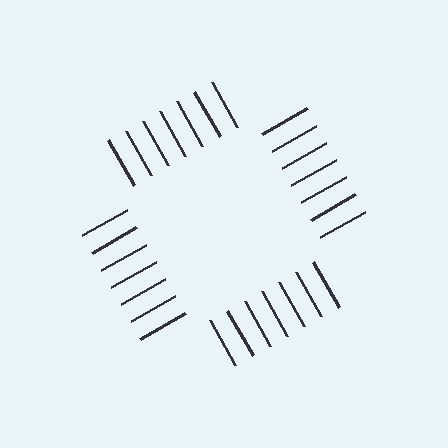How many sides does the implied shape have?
4 sides — the line-ends trace a square.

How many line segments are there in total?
28 — 7 along each of the 4 edges.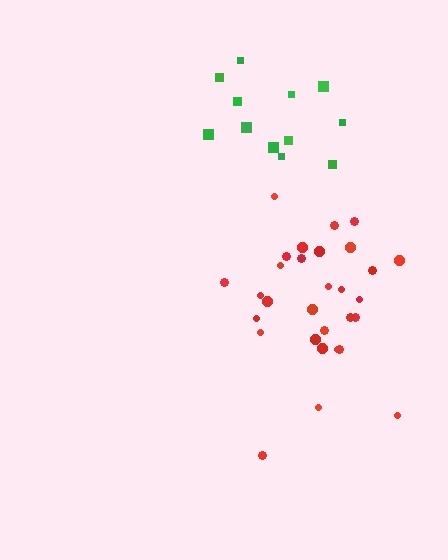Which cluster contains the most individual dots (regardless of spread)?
Red (30).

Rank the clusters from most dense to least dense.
red, green.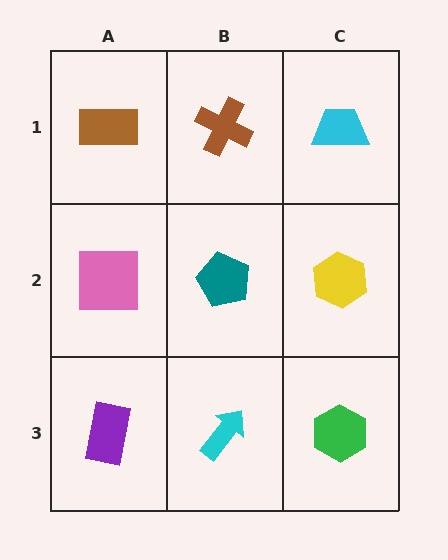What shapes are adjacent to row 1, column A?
A pink square (row 2, column A), a brown cross (row 1, column B).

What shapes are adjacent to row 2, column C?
A cyan trapezoid (row 1, column C), a green hexagon (row 3, column C), a teal pentagon (row 2, column B).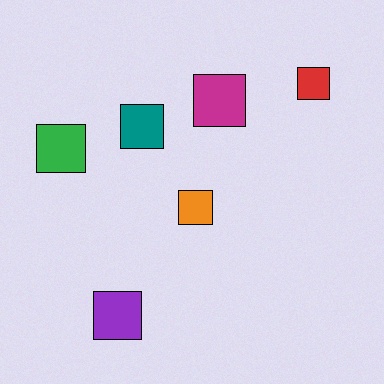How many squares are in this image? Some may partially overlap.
There are 6 squares.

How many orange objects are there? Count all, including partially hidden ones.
There is 1 orange object.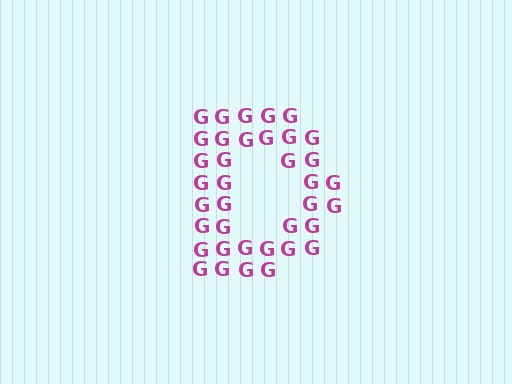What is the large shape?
The large shape is the letter D.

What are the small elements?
The small elements are letter G's.